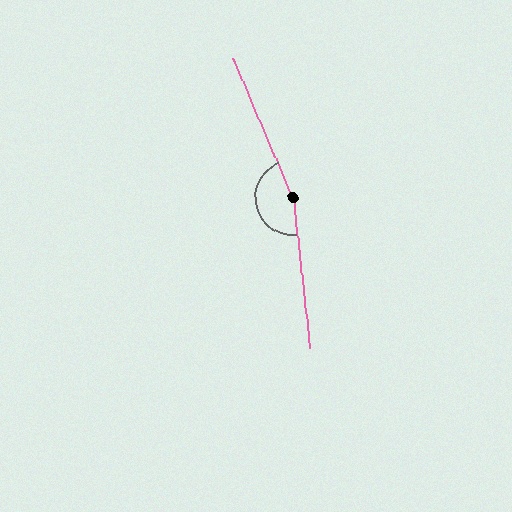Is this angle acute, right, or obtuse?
It is obtuse.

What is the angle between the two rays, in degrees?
Approximately 163 degrees.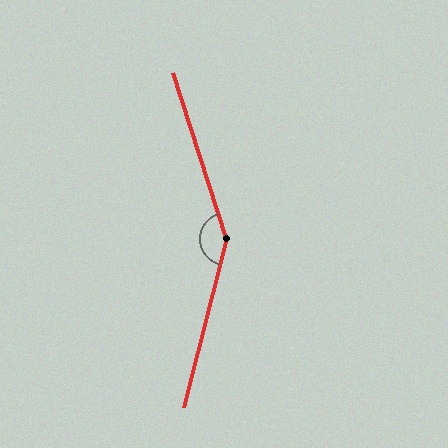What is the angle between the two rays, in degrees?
Approximately 148 degrees.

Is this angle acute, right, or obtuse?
It is obtuse.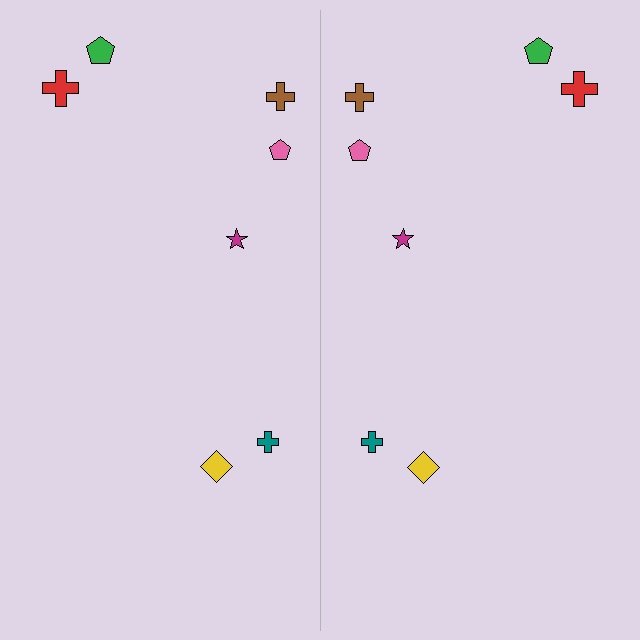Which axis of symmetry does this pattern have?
The pattern has a vertical axis of symmetry running through the center of the image.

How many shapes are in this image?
There are 14 shapes in this image.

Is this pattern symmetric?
Yes, this pattern has bilateral (reflection) symmetry.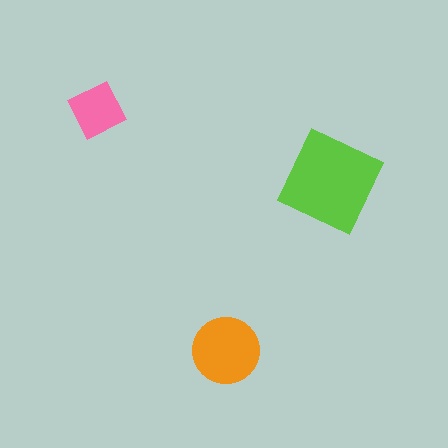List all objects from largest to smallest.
The lime diamond, the orange circle, the pink square.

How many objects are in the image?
There are 3 objects in the image.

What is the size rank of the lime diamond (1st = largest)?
1st.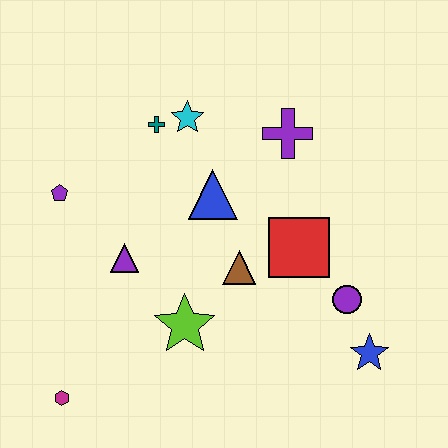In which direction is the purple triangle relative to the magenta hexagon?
The purple triangle is above the magenta hexagon.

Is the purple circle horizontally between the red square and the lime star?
No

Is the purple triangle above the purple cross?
No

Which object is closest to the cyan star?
The teal cross is closest to the cyan star.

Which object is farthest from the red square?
The magenta hexagon is farthest from the red square.